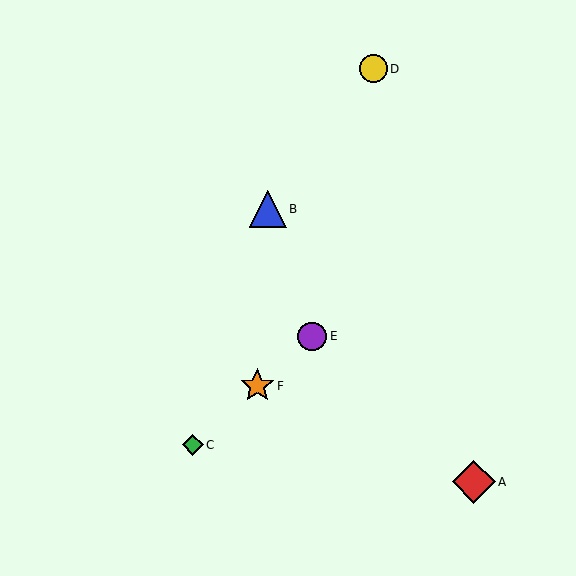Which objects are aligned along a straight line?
Objects C, E, F are aligned along a straight line.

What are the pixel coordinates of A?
Object A is at (474, 482).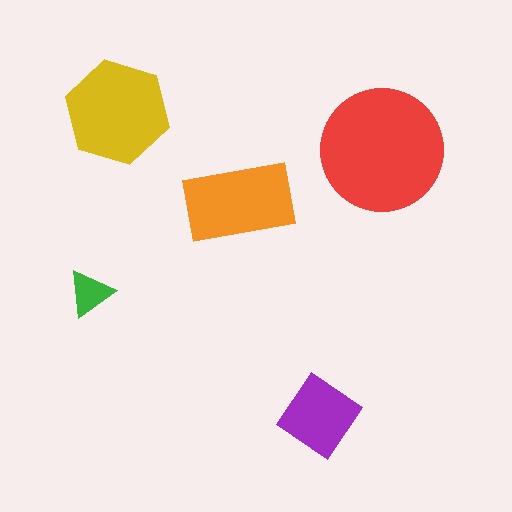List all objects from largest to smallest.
The red circle, the yellow hexagon, the orange rectangle, the purple diamond, the green triangle.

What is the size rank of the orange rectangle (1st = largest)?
3rd.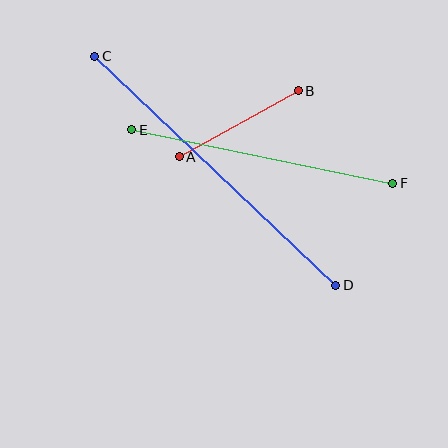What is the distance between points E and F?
The distance is approximately 266 pixels.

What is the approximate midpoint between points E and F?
The midpoint is at approximately (262, 157) pixels.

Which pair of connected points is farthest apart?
Points C and D are farthest apart.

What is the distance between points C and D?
The distance is approximately 332 pixels.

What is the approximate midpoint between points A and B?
The midpoint is at approximately (239, 124) pixels.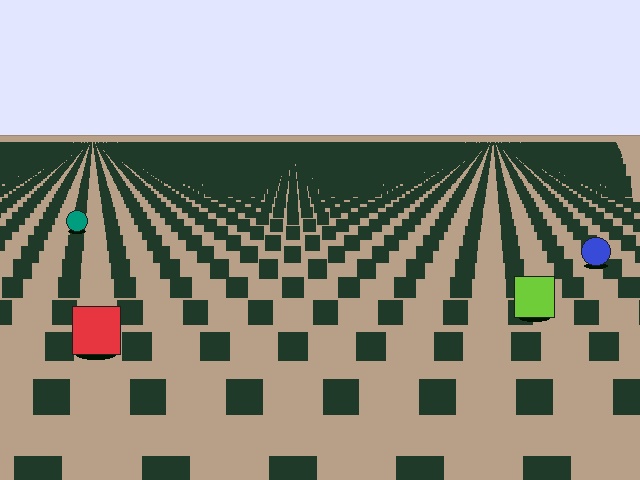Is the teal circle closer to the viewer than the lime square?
No. The lime square is closer — you can tell from the texture gradient: the ground texture is coarser near it.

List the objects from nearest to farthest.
From nearest to farthest: the red square, the lime square, the blue circle, the teal circle.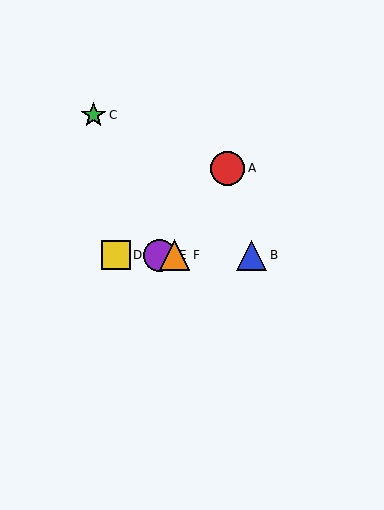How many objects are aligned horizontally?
4 objects (B, D, E, F) are aligned horizontally.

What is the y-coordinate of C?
Object C is at y≈115.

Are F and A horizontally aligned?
No, F is at y≈255 and A is at y≈168.